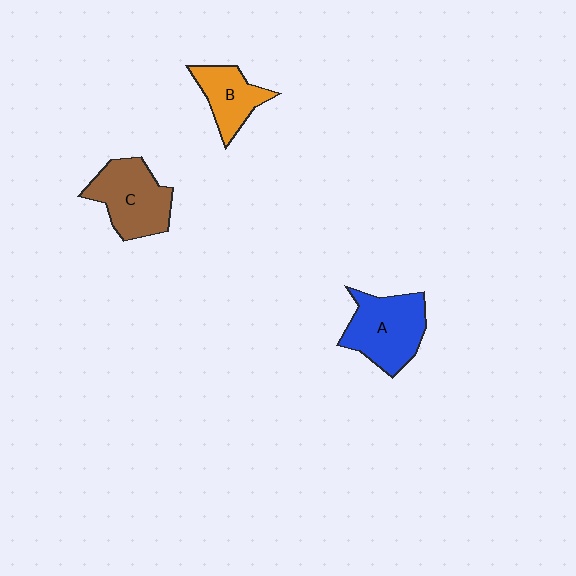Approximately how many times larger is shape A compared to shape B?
Approximately 1.5 times.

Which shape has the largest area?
Shape A (blue).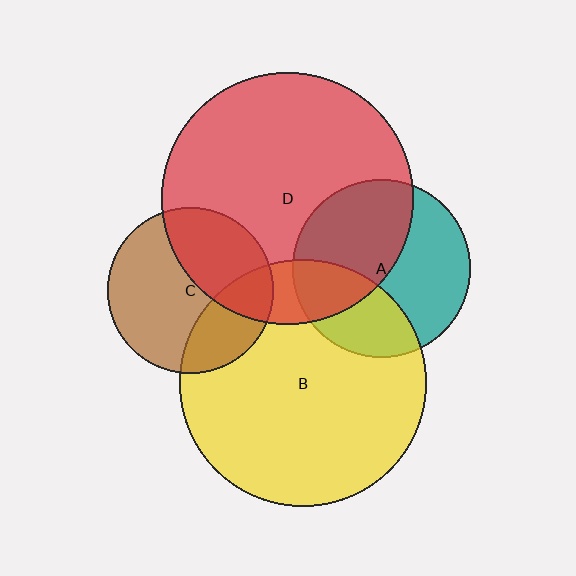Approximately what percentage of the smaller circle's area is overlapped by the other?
Approximately 35%.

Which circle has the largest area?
Circle D (red).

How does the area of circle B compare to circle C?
Approximately 2.2 times.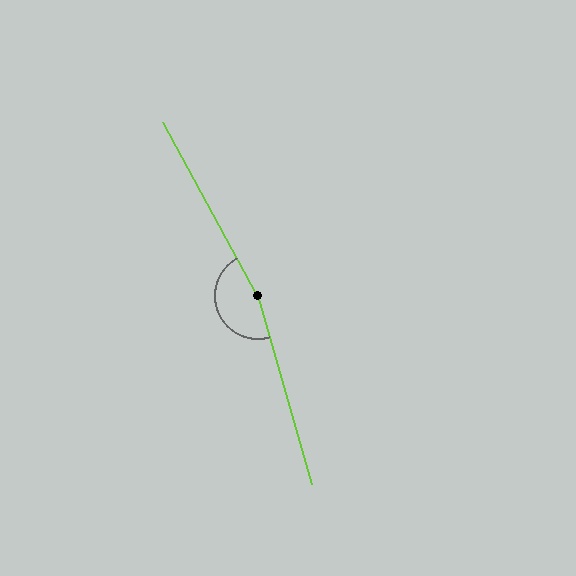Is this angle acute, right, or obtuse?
It is obtuse.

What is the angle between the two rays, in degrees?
Approximately 168 degrees.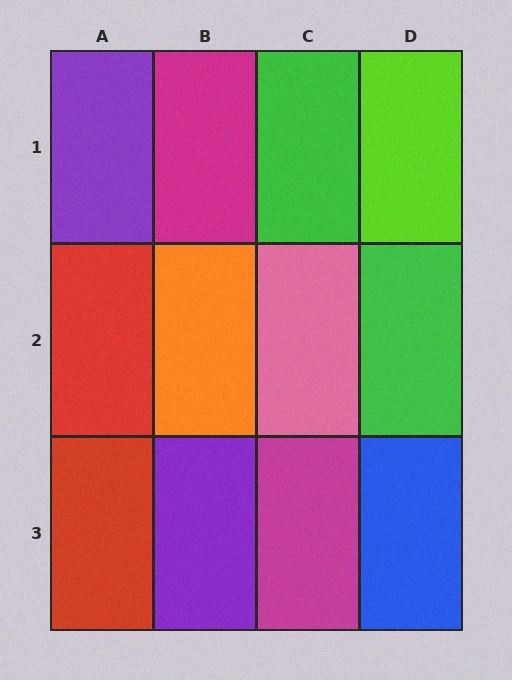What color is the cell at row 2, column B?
Orange.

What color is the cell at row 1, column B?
Magenta.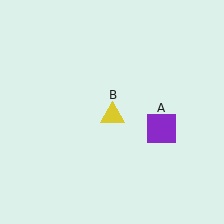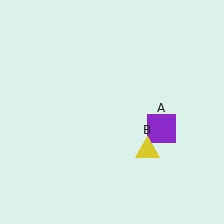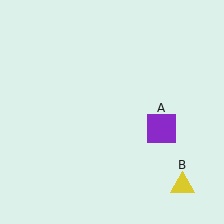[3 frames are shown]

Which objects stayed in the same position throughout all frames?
Purple square (object A) remained stationary.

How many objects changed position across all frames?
1 object changed position: yellow triangle (object B).